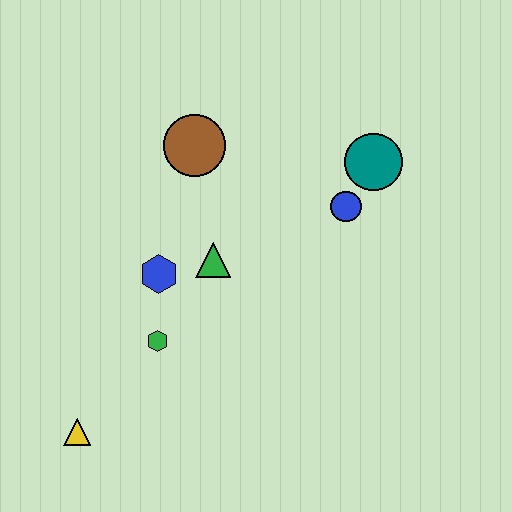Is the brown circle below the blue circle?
No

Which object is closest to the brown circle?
The green triangle is closest to the brown circle.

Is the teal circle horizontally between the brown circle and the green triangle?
No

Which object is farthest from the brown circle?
The yellow triangle is farthest from the brown circle.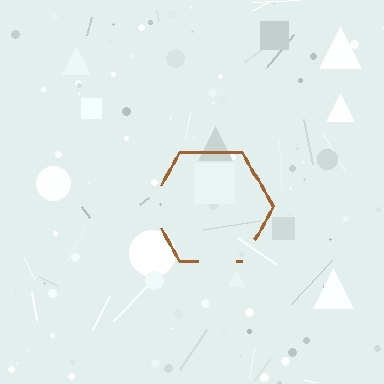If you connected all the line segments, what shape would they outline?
They would outline a hexagon.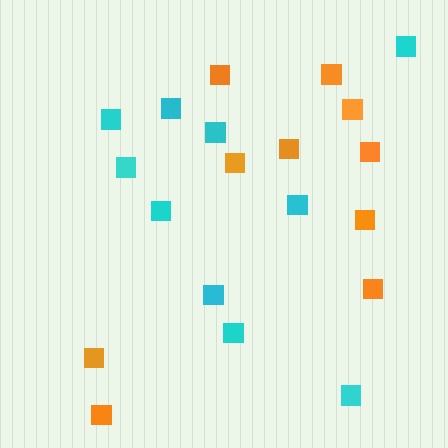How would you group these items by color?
There are 2 groups: one group of cyan squares (10) and one group of orange squares (10).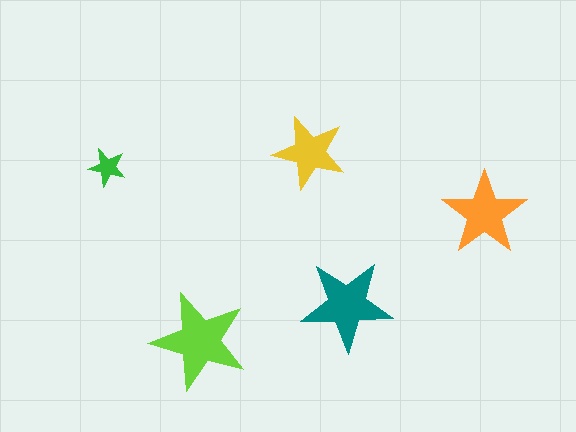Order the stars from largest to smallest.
the lime one, the teal one, the orange one, the yellow one, the green one.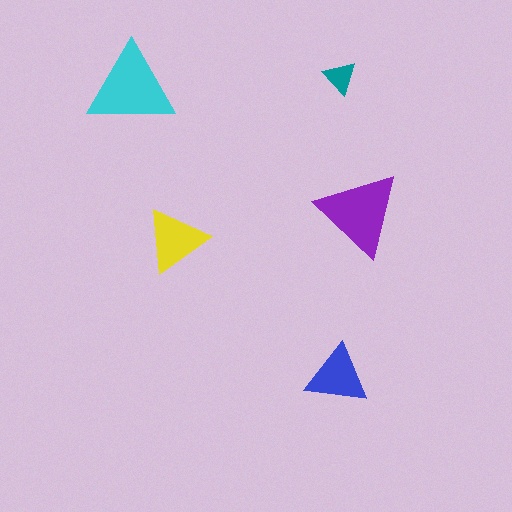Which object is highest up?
The teal triangle is topmost.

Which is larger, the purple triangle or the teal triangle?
The purple one.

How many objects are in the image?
There are 5 objects in the image.